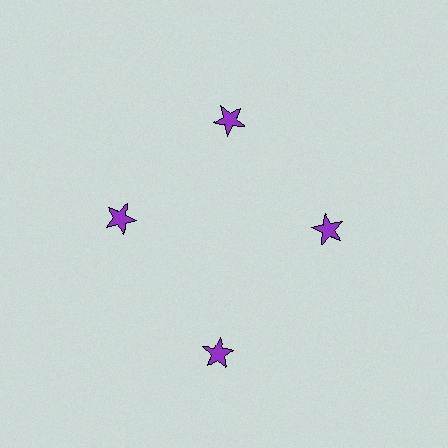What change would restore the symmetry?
The symmetry would be restored by moving it inward, back onto the ring so that all 4 stars sit at equal angles and equal distance from the center.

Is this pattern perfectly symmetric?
No. The 4 purple stars are arranged in a ring, but one element near the 6 o'clock position is pushed outward from the center, breaking the 4-fold rotational symmetry.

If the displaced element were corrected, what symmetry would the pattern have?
It would have 4-fold rotational symmetry — the pattern would map onto itself every 90 degrees.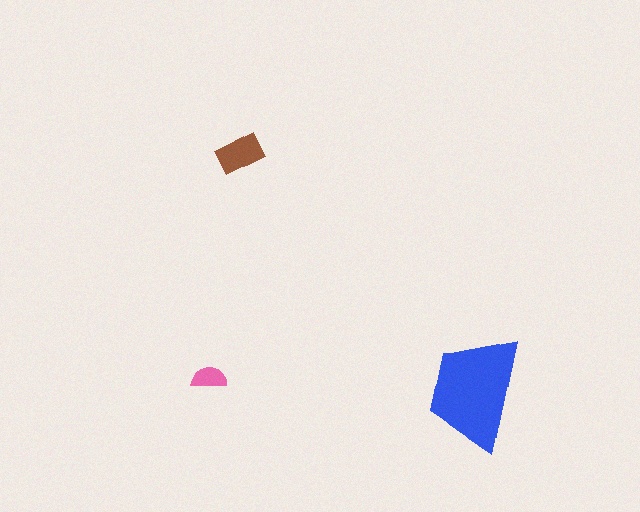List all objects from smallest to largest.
The pink semicircle, the brown rectangle, the blue trapezoid.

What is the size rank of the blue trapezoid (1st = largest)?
1st.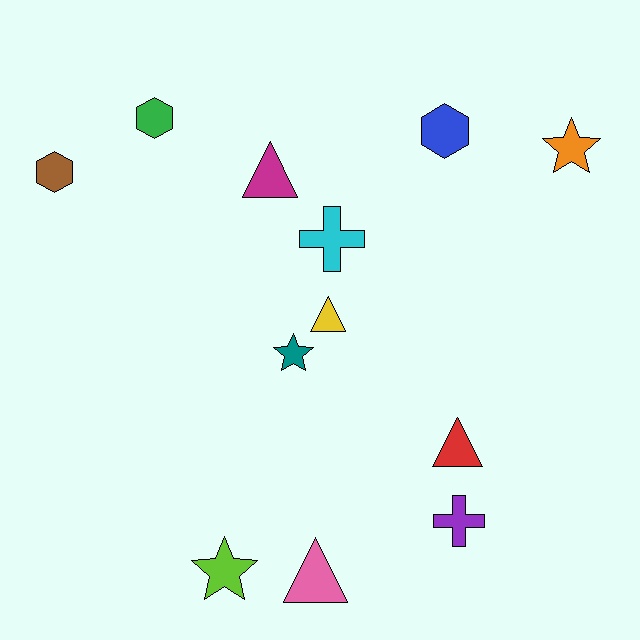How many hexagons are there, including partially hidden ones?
There are 3 hexagons.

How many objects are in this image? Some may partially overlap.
There are 12 objects.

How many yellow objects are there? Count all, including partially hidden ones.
There is 1 yellow object.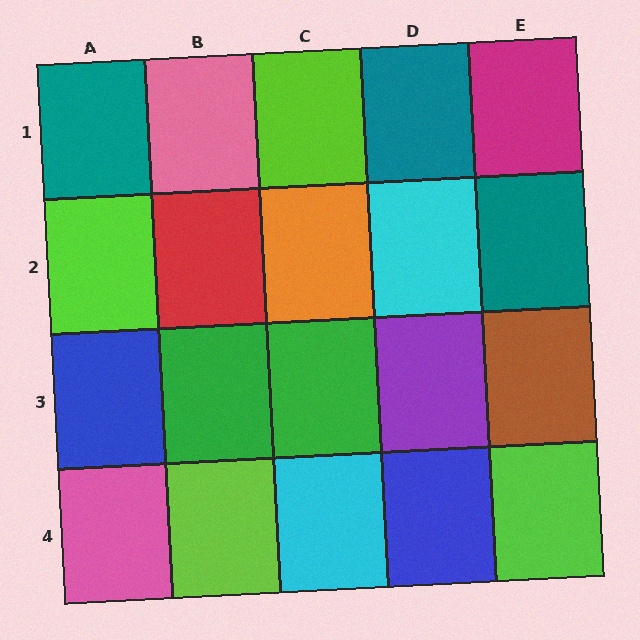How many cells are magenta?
1 cell is magenta.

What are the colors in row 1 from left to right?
Teal, pink, lime, teal, magenta.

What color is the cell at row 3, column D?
Purple.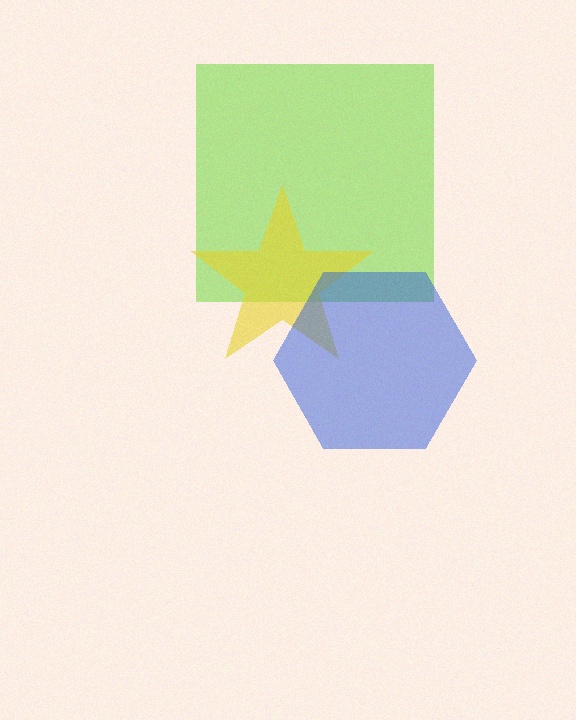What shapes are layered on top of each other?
The layered shapes are: a lime square, a yellow star, a blue hexagon.